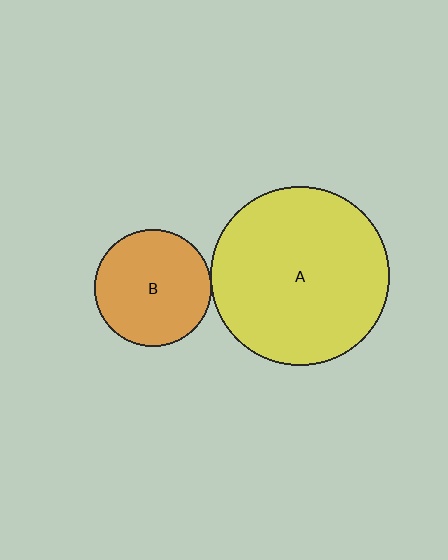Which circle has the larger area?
Circle A (yellow).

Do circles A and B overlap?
Yes.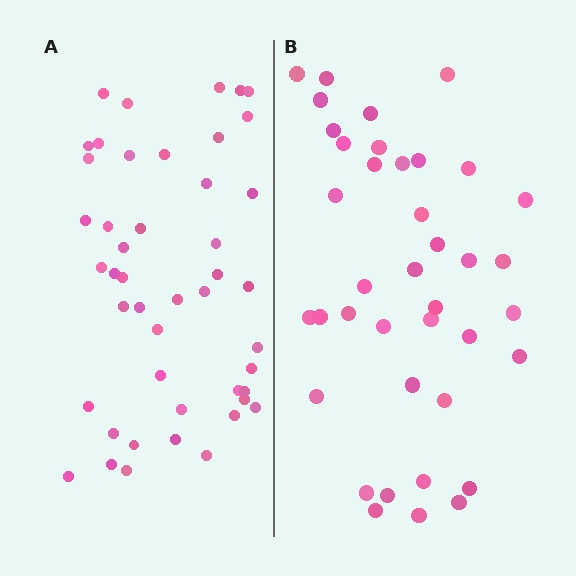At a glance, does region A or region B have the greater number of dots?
Region A (the left region) has more dots.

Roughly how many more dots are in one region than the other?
Region A has roughly 8 or so more dots than region B.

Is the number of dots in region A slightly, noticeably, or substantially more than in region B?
Region A has only slightly more — the two regions are fairly close. The ratio is roughly 1.2 to 1.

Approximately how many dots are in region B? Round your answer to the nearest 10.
About 40 dots. (The exact count is 39, which rounds to 40.)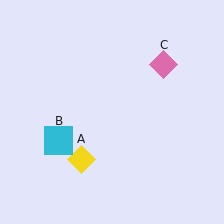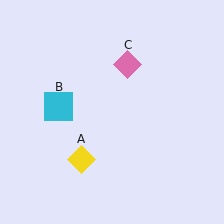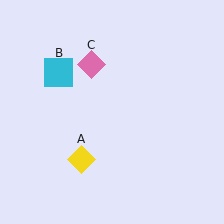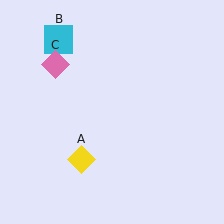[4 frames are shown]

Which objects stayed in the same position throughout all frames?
Yellow diamond (object A) remained stationary.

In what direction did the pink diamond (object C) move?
The pink diamond (object C) moved left.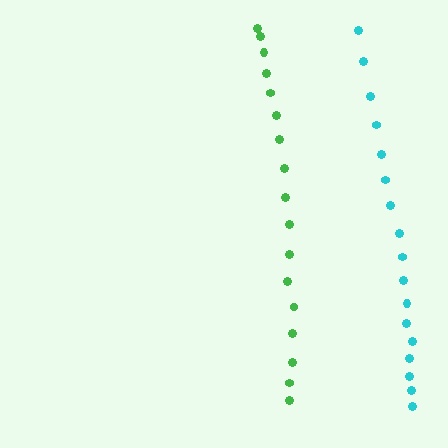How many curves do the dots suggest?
There are 2 distinct paths.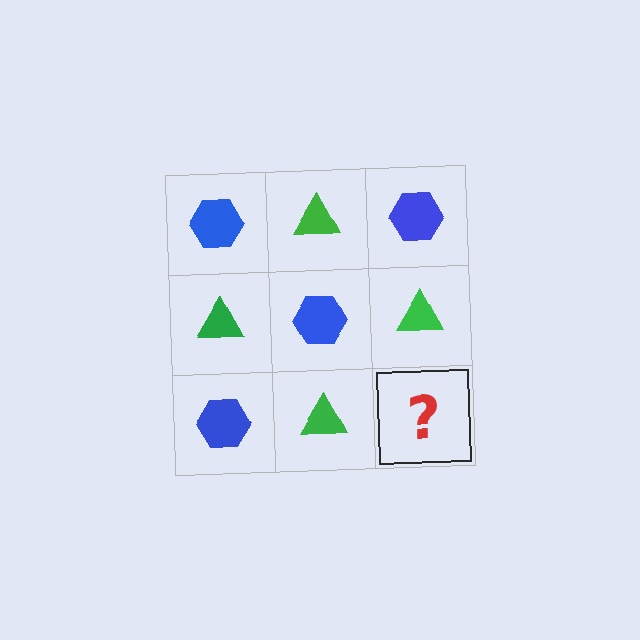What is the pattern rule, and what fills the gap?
The rule is that it alternates blue hexagon and green triangle in a checkerboard pattern. The gap should be filled with a blue hexagon.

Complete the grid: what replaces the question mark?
The question mark should be replaced with a blue hexagon.